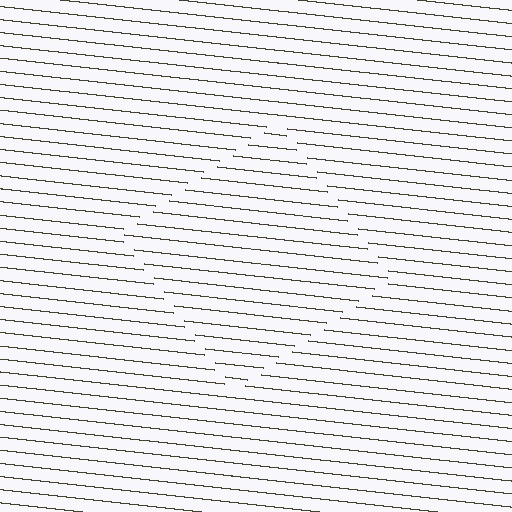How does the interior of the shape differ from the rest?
The interior of the shape contains the same grating, shifted by half a period — the contour is defined by the phase discontinuity where line-ends from the inner and outer gratings abut.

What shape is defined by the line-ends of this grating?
An illusory square. The interior of the shape contains the same grating, shifted by half a period — the contour is defined by the phase discontinuity where line-ends from the inner and outer gratings abut.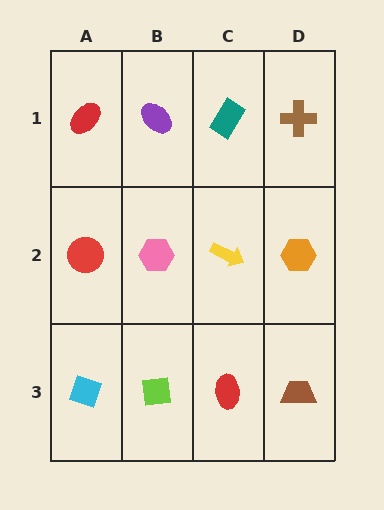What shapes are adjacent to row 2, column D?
A brown cross (row 1, column D), a brown trapezoid (row 3, column D), a yellow arrow (row 2, column C).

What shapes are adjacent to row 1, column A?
A red circle (row 2, column A), a purple ellipse (row 1, column B).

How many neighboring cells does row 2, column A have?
3.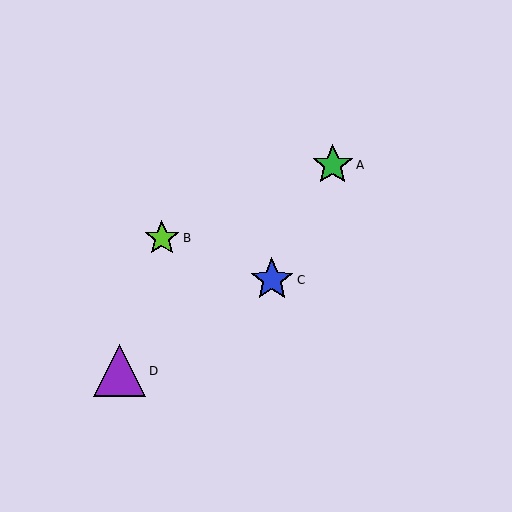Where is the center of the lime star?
The center of the lime star is at (162, 238).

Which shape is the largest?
The purple triangle (labeled D) is the largest.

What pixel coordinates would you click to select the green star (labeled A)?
Click at (333, 165) to select the green star A.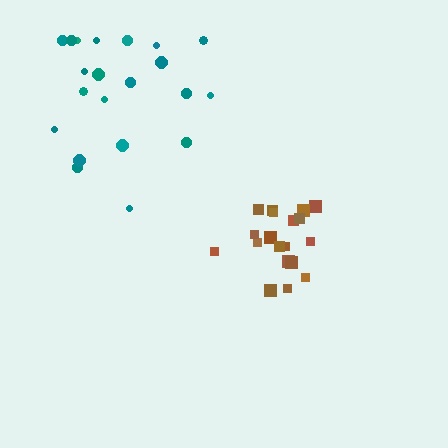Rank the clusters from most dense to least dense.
brown, teal.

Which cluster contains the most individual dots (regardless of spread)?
Teal (22).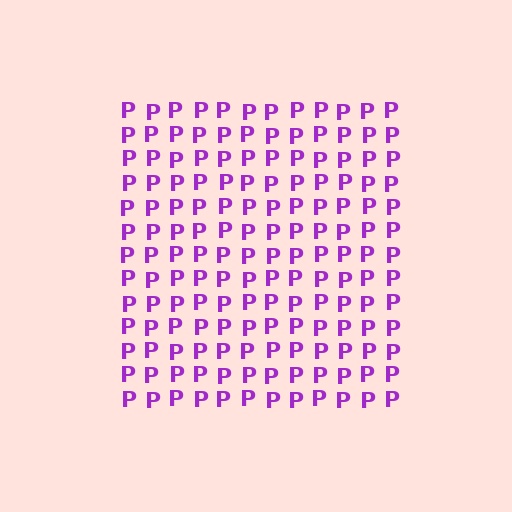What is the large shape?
The large shape is a square.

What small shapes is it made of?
It is made of small letter P's.